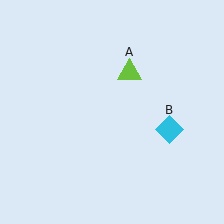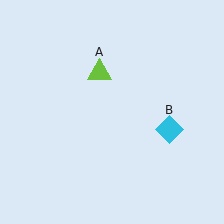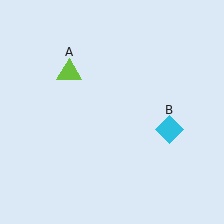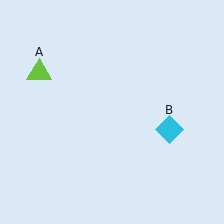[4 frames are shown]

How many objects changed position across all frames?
1 object changed position: lime triangle (object A).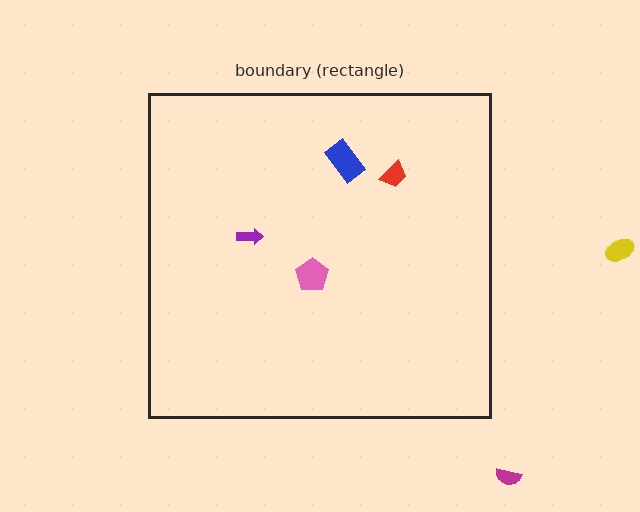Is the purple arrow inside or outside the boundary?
Inside.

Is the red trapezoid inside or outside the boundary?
Inside.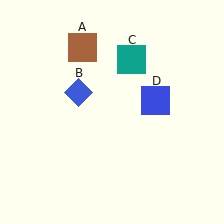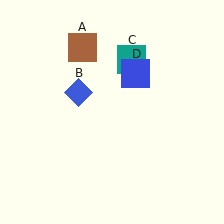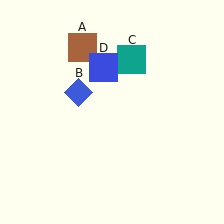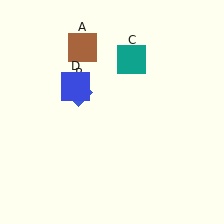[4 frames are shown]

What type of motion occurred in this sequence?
The blue square (object D) rotated counterclockwise around the center of the scene.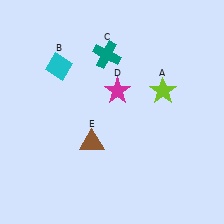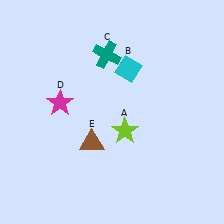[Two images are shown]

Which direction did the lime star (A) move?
The lime star (A) moved down.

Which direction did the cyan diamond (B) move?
The cyan diamond (B) moved right.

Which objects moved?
The objects that moved are: the lime star (A), the cyan diamond (B), the magenta star (D).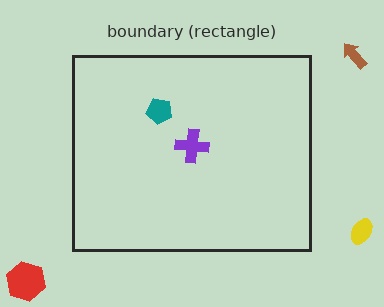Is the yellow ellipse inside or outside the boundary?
Outside.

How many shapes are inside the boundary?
2 inside, 3 outside.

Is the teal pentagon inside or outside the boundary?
Inside.